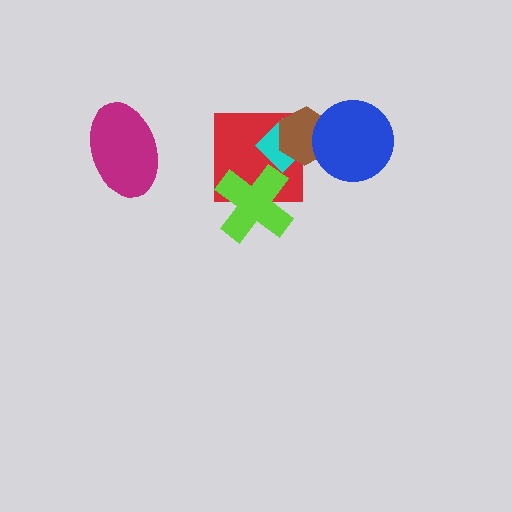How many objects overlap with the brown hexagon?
3 objects overlap with the brown hexagon.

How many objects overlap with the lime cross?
1 object overlaps with the lime cross.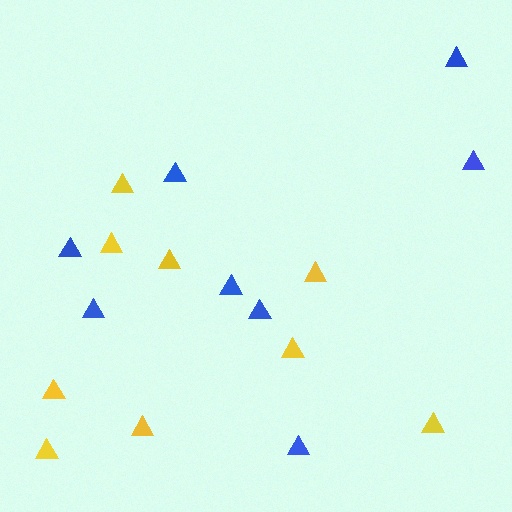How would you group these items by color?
There are 2 groups: one group of yellow triangles (9) and one group of blue triangles (8).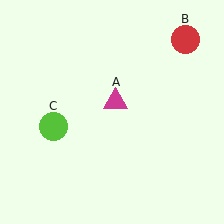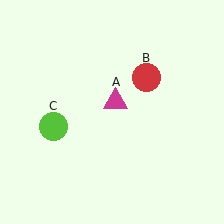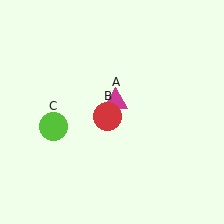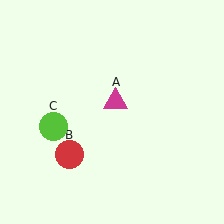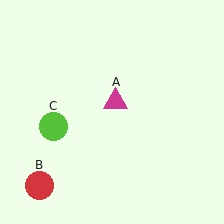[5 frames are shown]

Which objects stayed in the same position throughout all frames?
Magenta triangle (object A) and lime circle (object C) remained stationary.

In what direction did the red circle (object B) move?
The red circle (object B) moved down and to the left.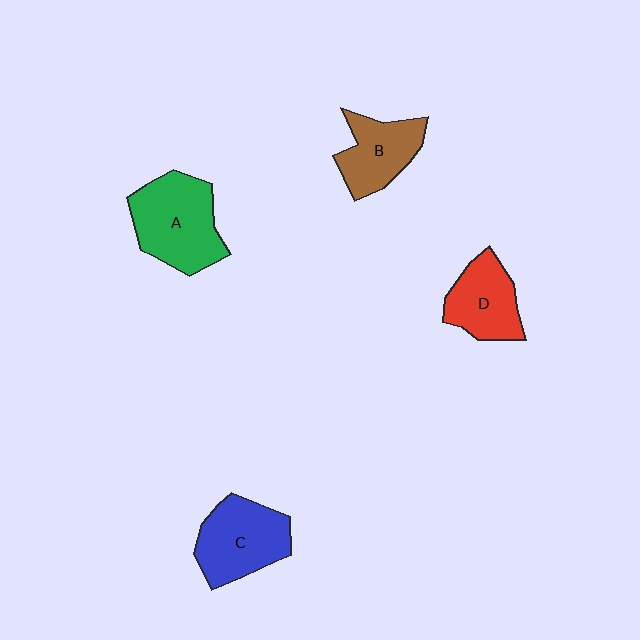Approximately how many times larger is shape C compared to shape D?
Approximately 1.2 times.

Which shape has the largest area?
Shape A (green).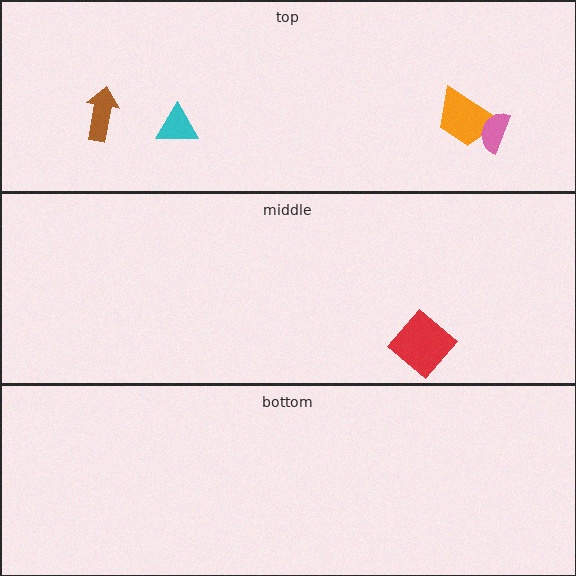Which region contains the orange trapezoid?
The top region.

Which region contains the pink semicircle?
The top region.